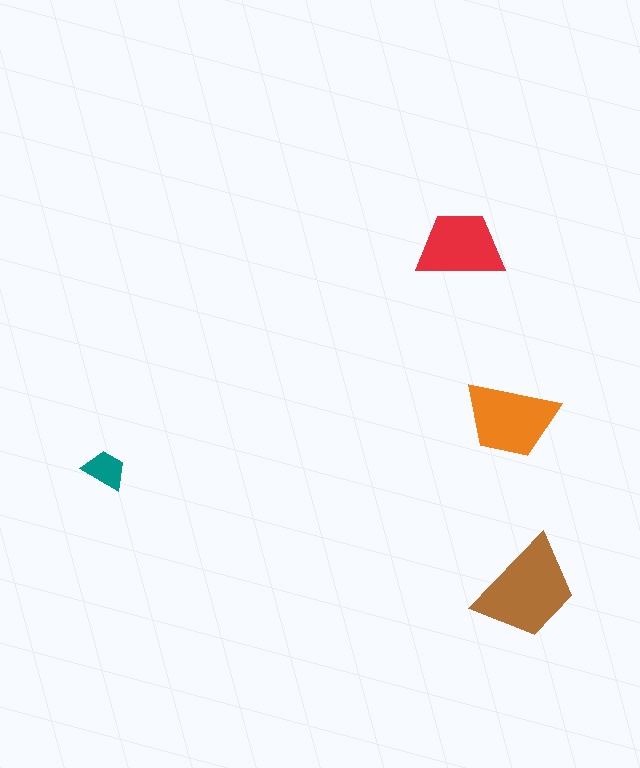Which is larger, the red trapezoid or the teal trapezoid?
The red one.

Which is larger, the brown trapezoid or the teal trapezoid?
The brown one.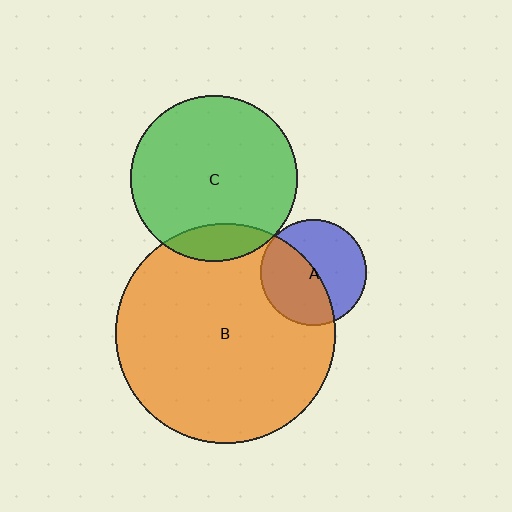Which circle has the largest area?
Circle B (orange).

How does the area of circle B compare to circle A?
Approximately 4.3 times.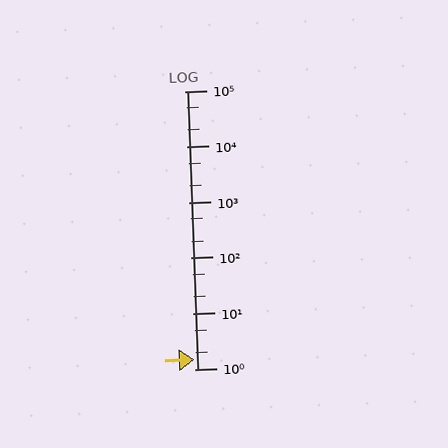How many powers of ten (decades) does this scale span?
The scale spans 5 decades, from 1 to 100000.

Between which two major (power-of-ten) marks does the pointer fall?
The pointer is between 1 and 10.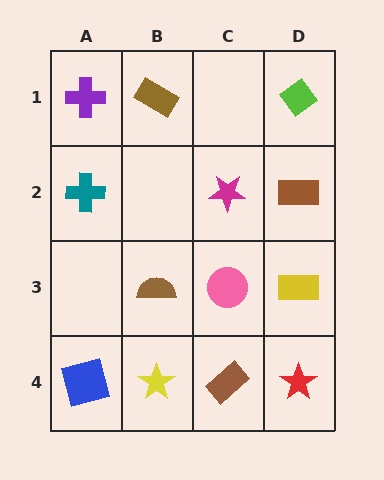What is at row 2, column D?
A brown rectangle.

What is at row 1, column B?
A brown rectangle.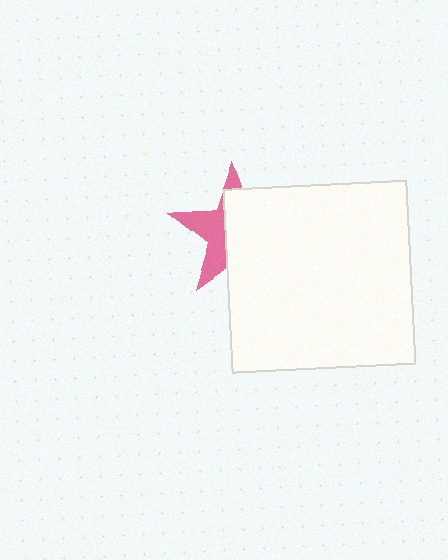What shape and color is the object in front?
The object in front is a white square.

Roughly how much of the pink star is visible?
A small part of it is visible (roughly 40%).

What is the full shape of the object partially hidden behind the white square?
The partially hidden object is a pink star.